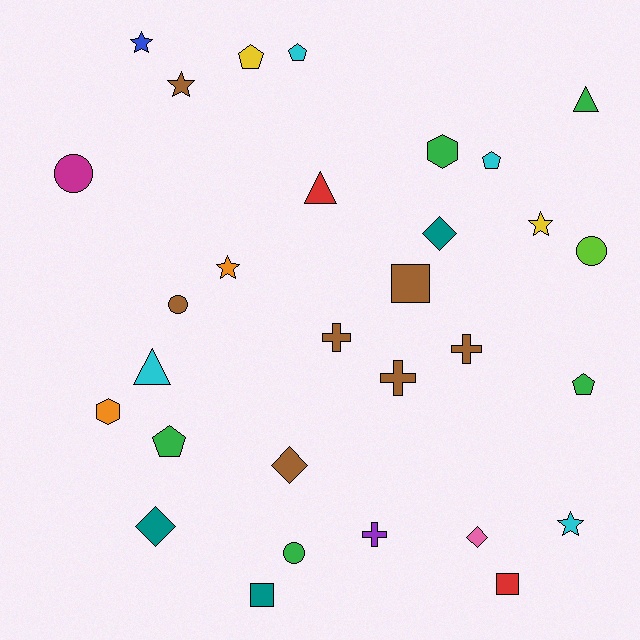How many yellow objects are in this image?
There are 2 yellow objects.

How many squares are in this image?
There are 3 squares.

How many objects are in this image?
There are 30 objects.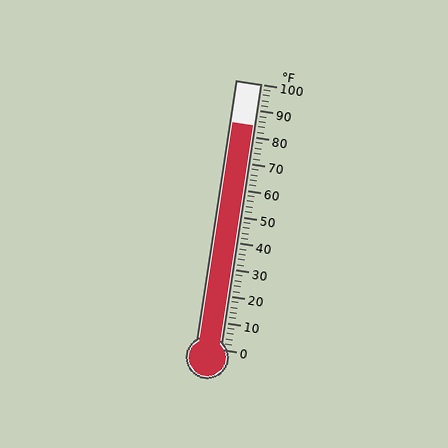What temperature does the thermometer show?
The thermometer shows approximately 84°F.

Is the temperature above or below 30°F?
The temperature is above 30°F.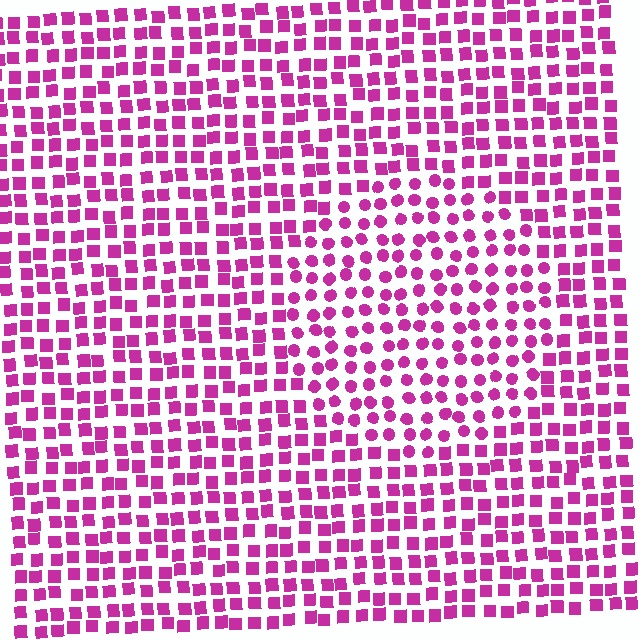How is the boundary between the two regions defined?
The boundary is defined by a change in element shape: circles inside vs. squares outside. All elements share the same color and spacing.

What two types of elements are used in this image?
The image uses circles inside the circle region and squares outside it.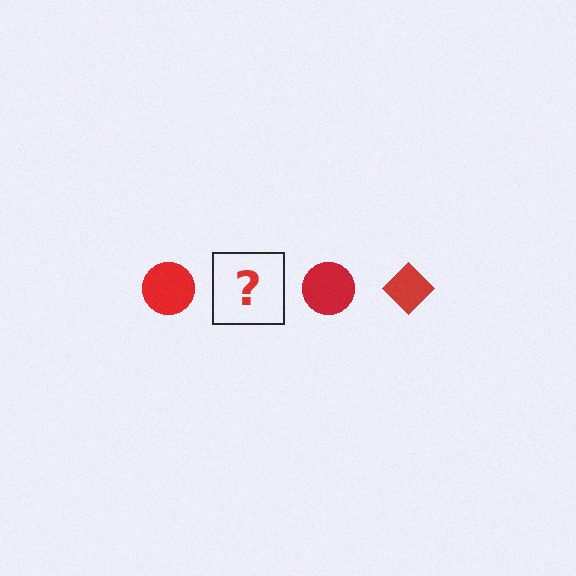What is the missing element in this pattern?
The missing element is a red diamond.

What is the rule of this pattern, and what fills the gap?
The rule is that the pattern cycles through circle, diamond shapes in red. The gap should be filled with a red diamond.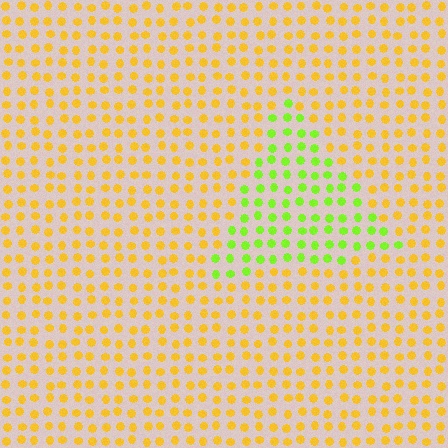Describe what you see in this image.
The image is filled with small yellow elements in a uniform arrangement. A triangle-shaped region is visible where the elements are tinted to a slightly different hue, forming a subtle color boundary.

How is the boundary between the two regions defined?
The boundary is defined purely by a slight shift in hue (about 51 degrees). Spacing, size, and orientation are identical on both sides.